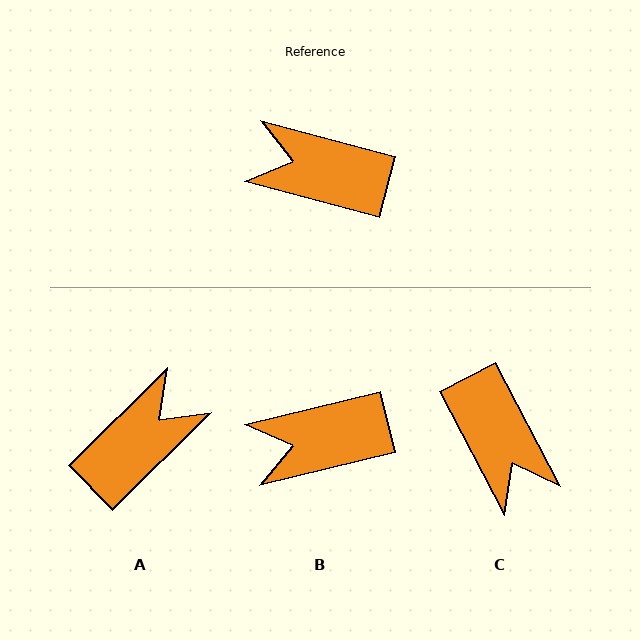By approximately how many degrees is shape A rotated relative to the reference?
Approximately 121 degrees clockwise.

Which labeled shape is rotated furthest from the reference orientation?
C, about 132 degrees away.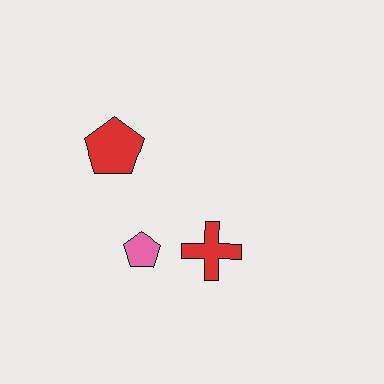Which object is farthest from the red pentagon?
The red cross is farthest from the red pentagon.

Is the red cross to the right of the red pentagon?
Yes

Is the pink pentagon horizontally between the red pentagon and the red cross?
Yes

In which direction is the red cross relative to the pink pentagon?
The red cross is to the right of the pink pentagon.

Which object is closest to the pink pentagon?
The red cross is closest to the pink pentagon.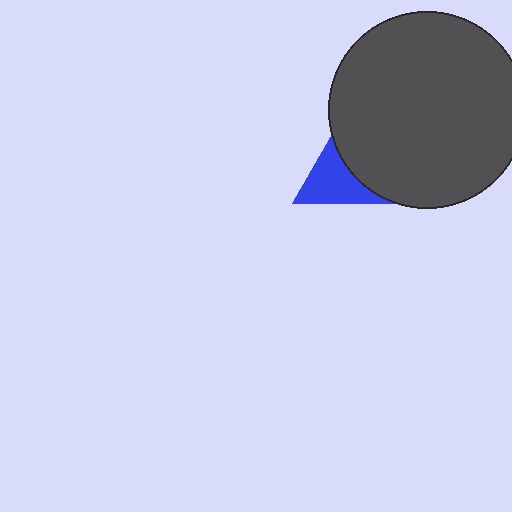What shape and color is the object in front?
The object in front is a dark gray circle.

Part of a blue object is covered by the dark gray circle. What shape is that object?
It is a triangle.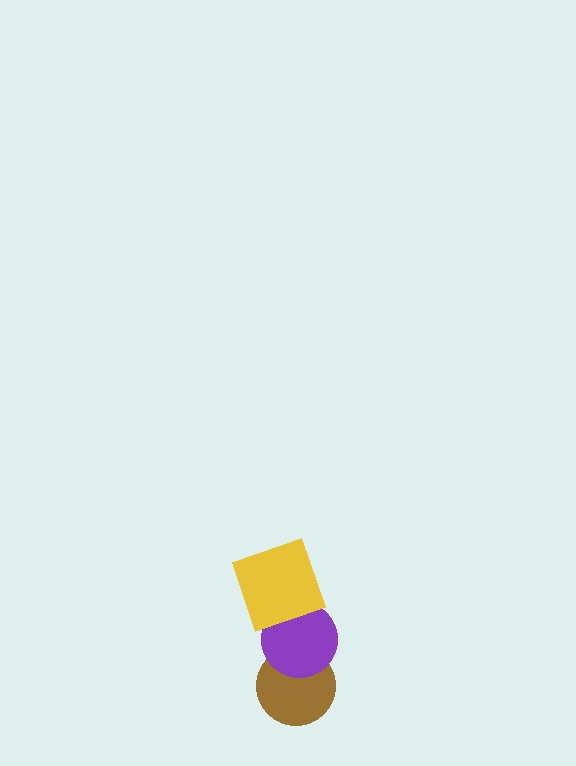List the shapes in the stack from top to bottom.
From top to bottom: the yellow square, the purple circle, the brown circle.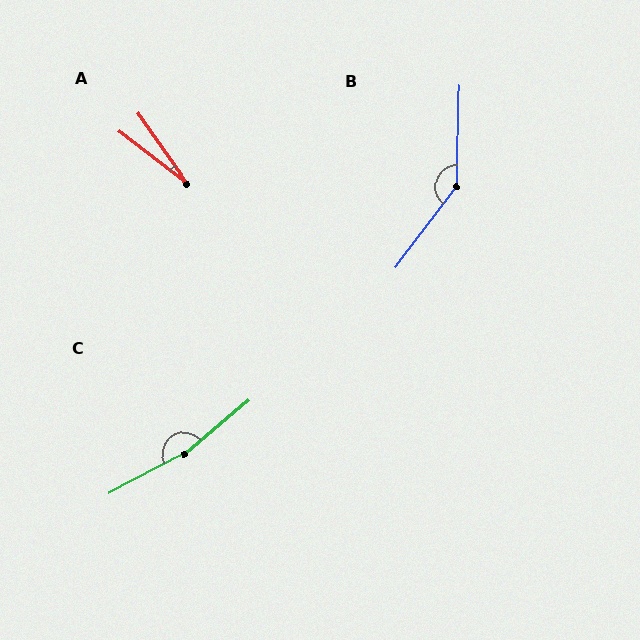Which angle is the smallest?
A, at approximately 17 degrees.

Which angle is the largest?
C, at approximately 168 degrees.